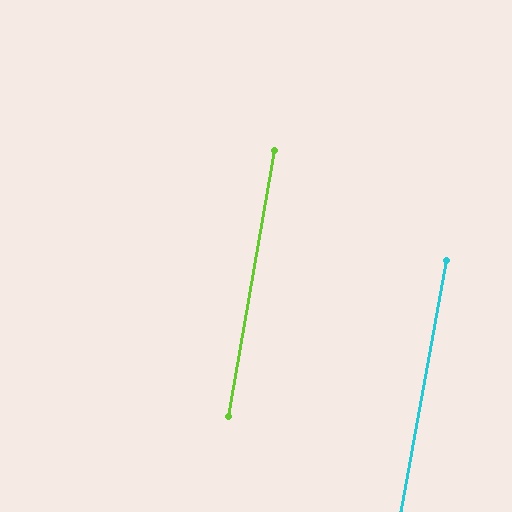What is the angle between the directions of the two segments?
Approximately 1 degree.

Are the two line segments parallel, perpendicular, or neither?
Parallel — their directions differ by only 0.5°.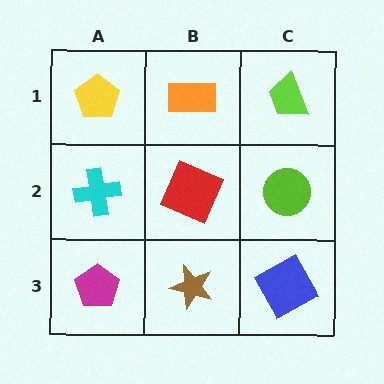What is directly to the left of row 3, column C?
A brown star.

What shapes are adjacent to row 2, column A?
A yellow pentagon (row 1, column A), a magenta pentagon (row 3, column A), a red square (row 2, column B).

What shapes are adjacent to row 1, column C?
A lime circle (row 2, column C), an orange rectangle (row 1, column B).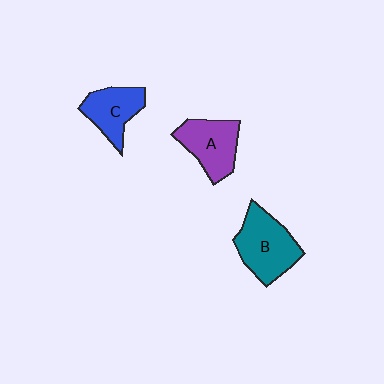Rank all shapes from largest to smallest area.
From largest to smallest: B (teal), A (purple), C (blue).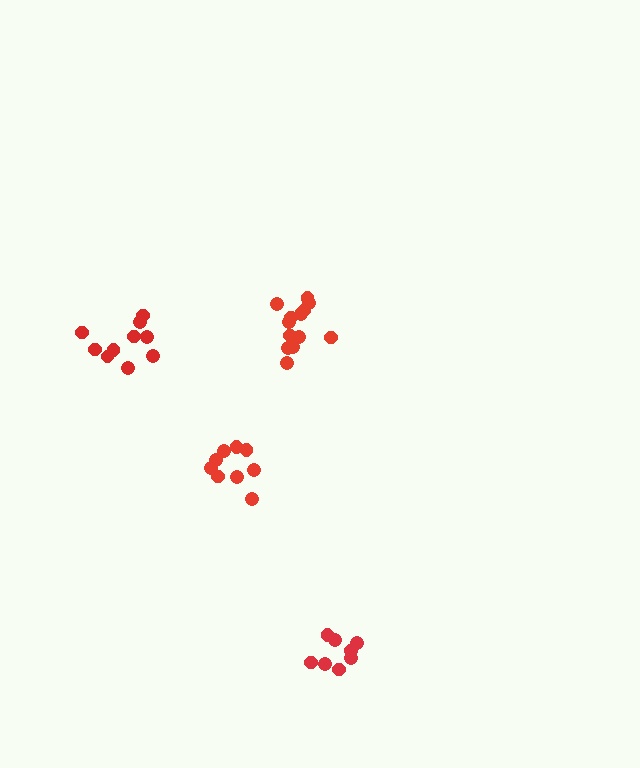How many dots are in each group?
Group 1: 9 dots, Group 2: 8 dots, Group 3: 14 dots, Group 4: 10 dots (41 total).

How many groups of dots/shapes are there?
There are 4 groups.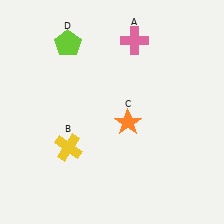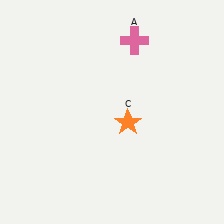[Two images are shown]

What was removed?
The lime pentagon (D), the yellow cross (B) were removed in Image 2.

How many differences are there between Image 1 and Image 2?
There are 2 differences between the two images.